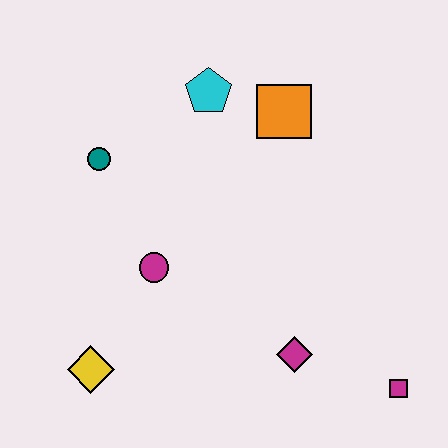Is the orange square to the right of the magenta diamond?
No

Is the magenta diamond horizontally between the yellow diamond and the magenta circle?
No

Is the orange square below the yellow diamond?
No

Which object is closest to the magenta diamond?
The magenta square is closest to the magenta diamond.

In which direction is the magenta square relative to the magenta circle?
The magenta square is to the right of the magenta circle.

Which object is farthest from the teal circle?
The magenta square is farthest from the teal circle.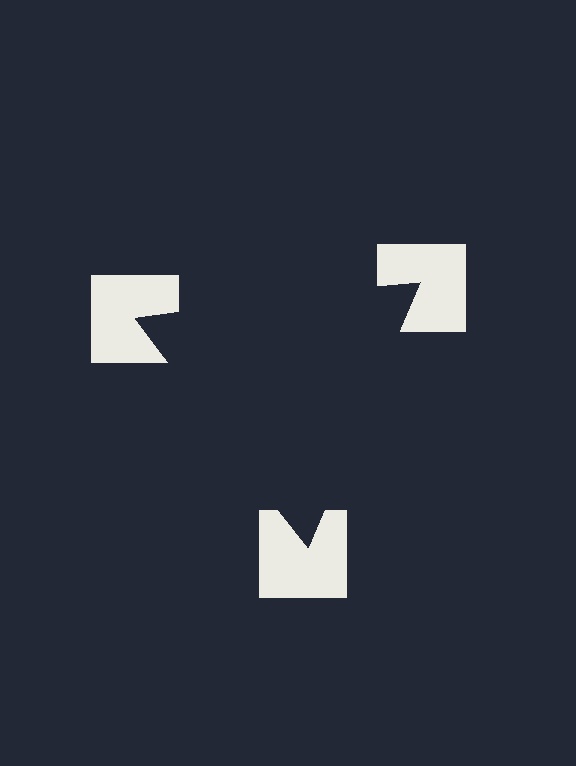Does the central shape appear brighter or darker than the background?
It typically appears slightly darker than the background, even though no actual brightness change is drawn.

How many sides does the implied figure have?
3 sides.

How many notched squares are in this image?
There are 3 — one at each vertex of the illusory triangle.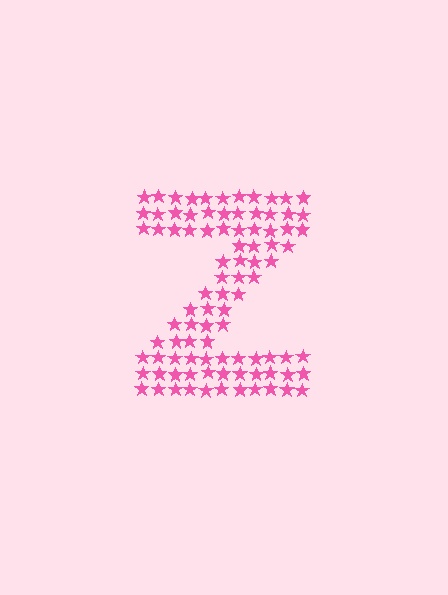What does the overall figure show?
The overall figure shows the letter Z.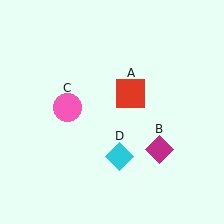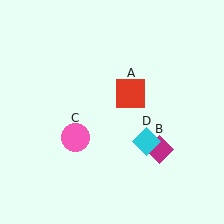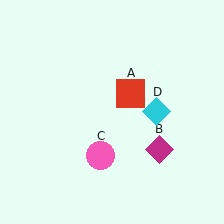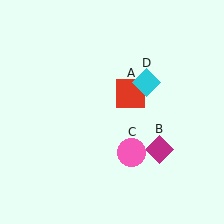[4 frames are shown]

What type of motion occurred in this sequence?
The pink circle (object C), cyan diamond (object D) rotated counterclockwise around the center of the scene.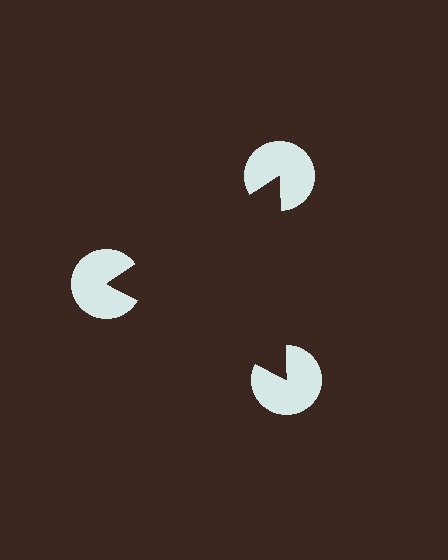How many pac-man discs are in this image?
There are 3 — one at each vertex of the illusory triangle.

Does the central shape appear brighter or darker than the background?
It typically appears slightly darker than the background, even though no actual brightness change is drawn.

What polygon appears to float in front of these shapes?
An illusory triangle — its edges are inferred from the aligned wedge cuts in the pac-man discs, not physically drawn.